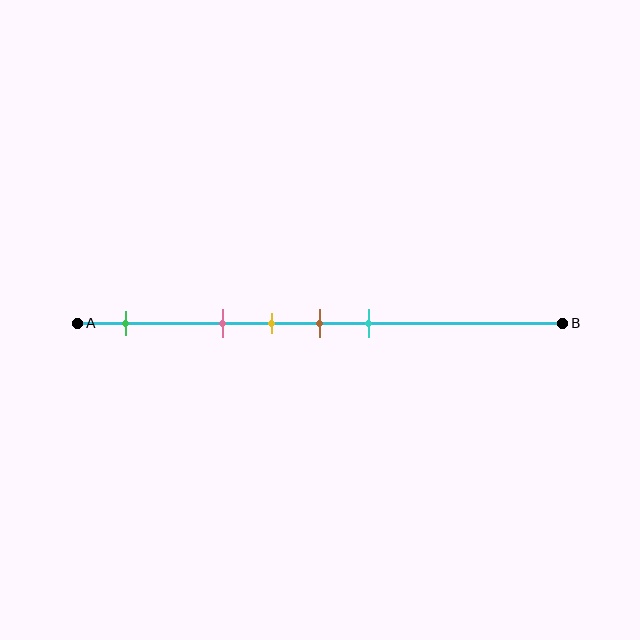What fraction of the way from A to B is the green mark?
The green mark is approximately 10% (0.1) of the way from A to B.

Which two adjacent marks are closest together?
The yellow and brown marks are the closest adjacent pair.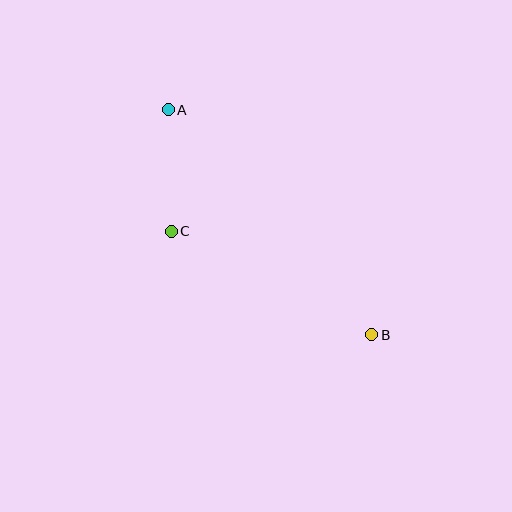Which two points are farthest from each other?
Points A and B are farthest from each other.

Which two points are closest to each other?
Points A and C are closest to each other.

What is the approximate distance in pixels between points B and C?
The distance between B and C is approximately 225 pixels.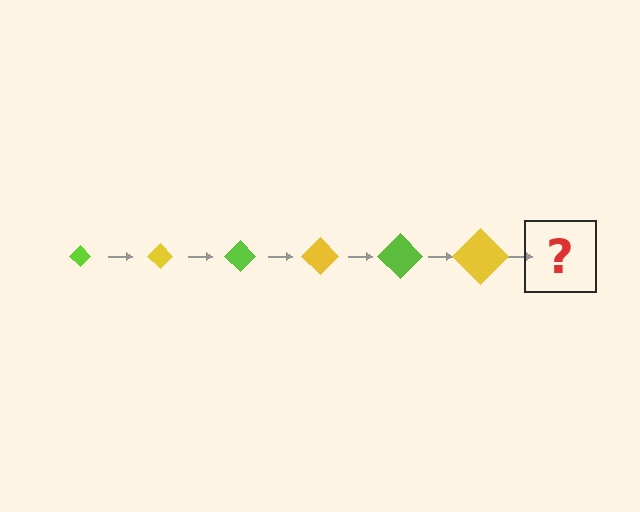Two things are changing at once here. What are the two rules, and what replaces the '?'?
The two rules are that the diamond grows larger each step and the color cycles through lime and yellow. The '?' should be a lime diamond, larger than the previous one.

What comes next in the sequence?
The next element should be a lime diamond, larger than the previous one.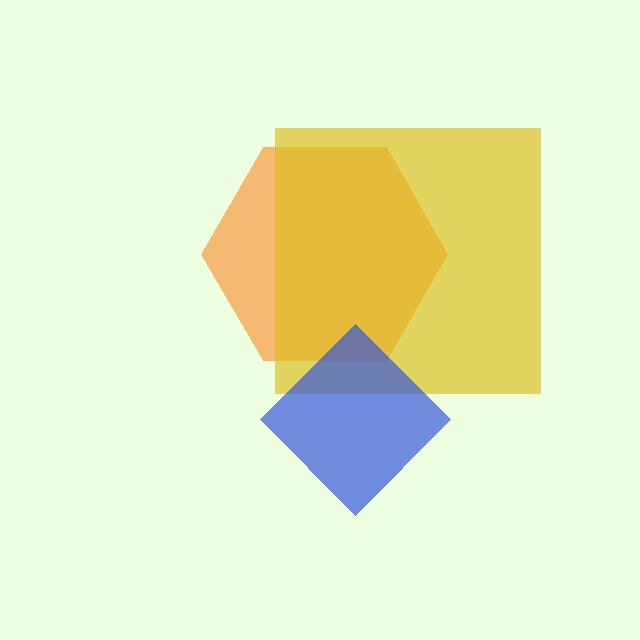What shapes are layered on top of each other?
The layered shapes are: an orange hexagon, a yellow square, a blue diamond.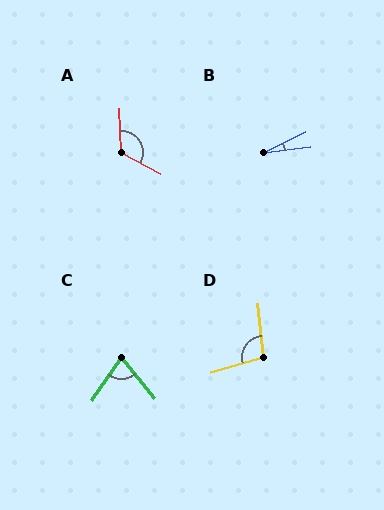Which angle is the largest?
A, at approximately 120 degrees.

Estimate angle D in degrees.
Approximately 100 degrees.